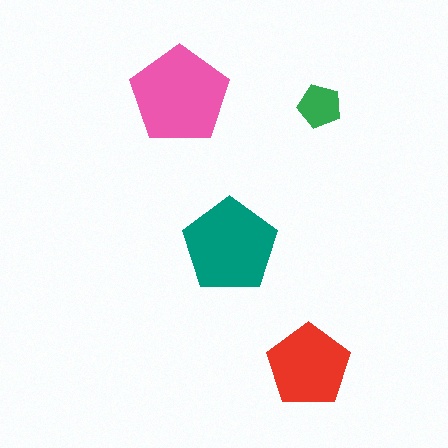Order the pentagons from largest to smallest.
the pink one, the teal one, the red one, the green one.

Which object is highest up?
The pink pentagon is topmost.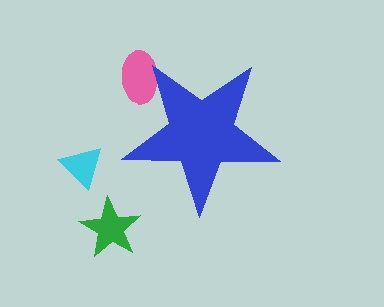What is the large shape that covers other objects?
A blue star.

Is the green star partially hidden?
No, the green star is fully visible.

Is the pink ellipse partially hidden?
Yes, the pink ellipse is partially hidden behind the blue star.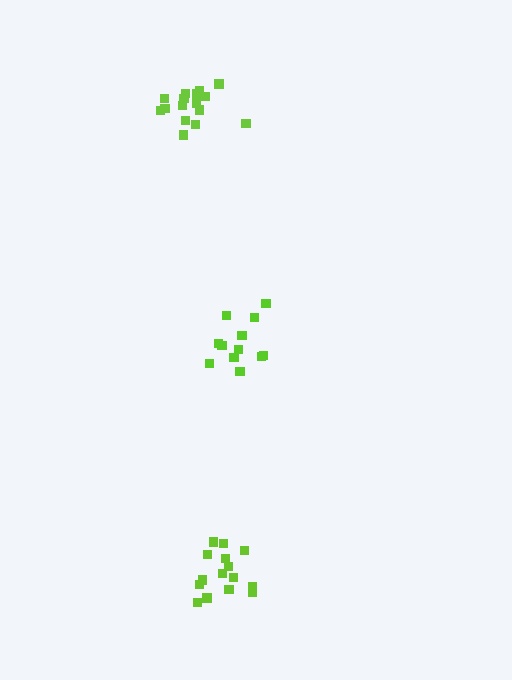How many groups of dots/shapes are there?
There are 3 groups.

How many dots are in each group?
Group 1: 12 dots, Group 2: 17 dots, Group 3: 15 dots (44 total).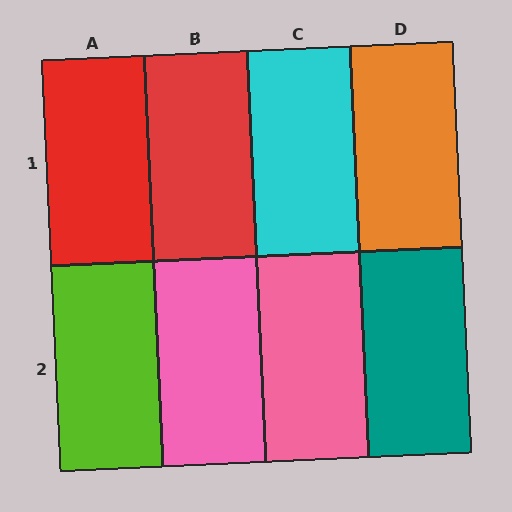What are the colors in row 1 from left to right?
Red, red, cyan, orange.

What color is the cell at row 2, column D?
Teal.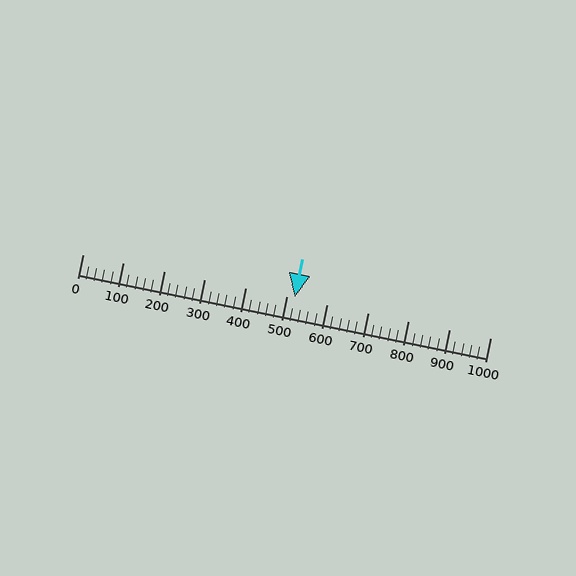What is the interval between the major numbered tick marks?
The major tick marks are spaced 100 units apart.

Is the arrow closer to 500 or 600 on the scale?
The arrow is closer to 500.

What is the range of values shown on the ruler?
The ruler shows values from 0 to 1000.